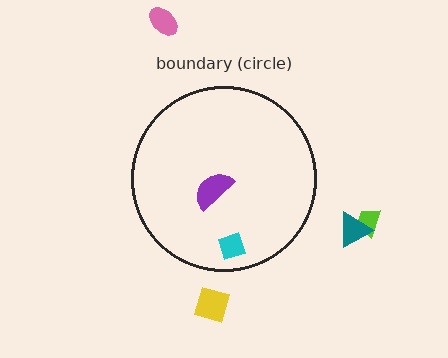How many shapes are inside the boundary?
2 inside, 4 outside.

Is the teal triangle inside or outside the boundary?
Outside.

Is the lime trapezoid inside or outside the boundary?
Outside.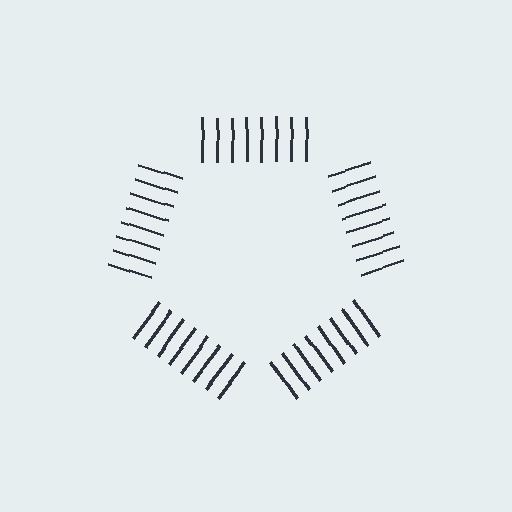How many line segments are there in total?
40 — 8 along each of the 5 edges.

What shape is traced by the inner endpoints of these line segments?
An illusory pentagon — the line segments terminate on its edges but no continuous stroke is drawn.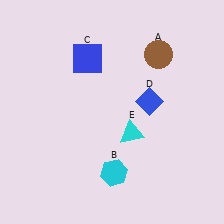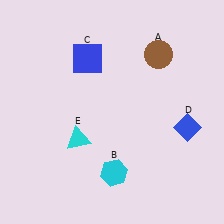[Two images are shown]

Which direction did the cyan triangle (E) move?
The cyan triangle (E) moved left.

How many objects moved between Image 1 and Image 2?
2 objects moved between the two images.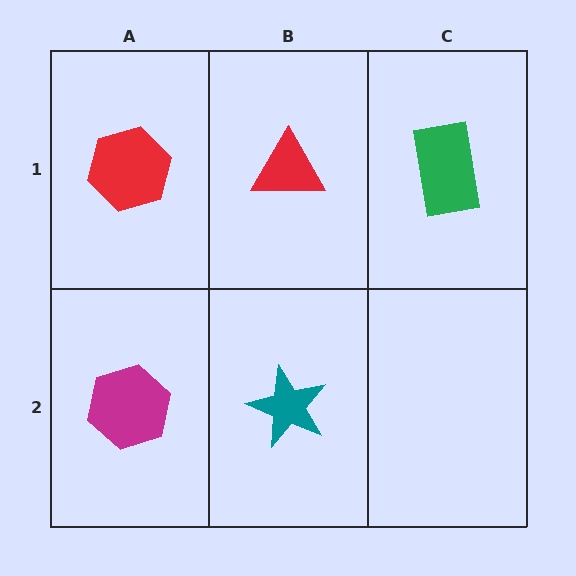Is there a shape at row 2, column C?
No, that cell is empty.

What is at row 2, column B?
A teal star.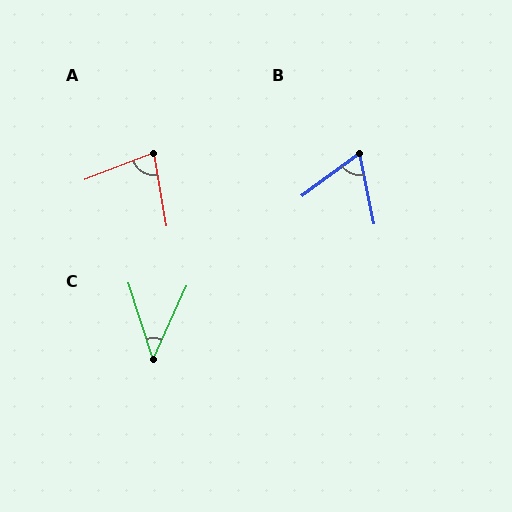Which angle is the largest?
A, at approximately 79 degrees.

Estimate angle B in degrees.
Approximately 65 degrees.